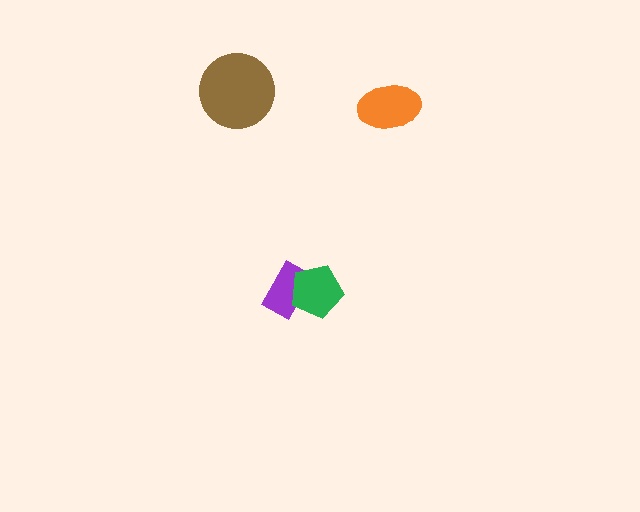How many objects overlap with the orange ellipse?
0 objects overlap with the orange ellipse.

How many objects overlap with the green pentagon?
1 object overlaps with the green pentagon.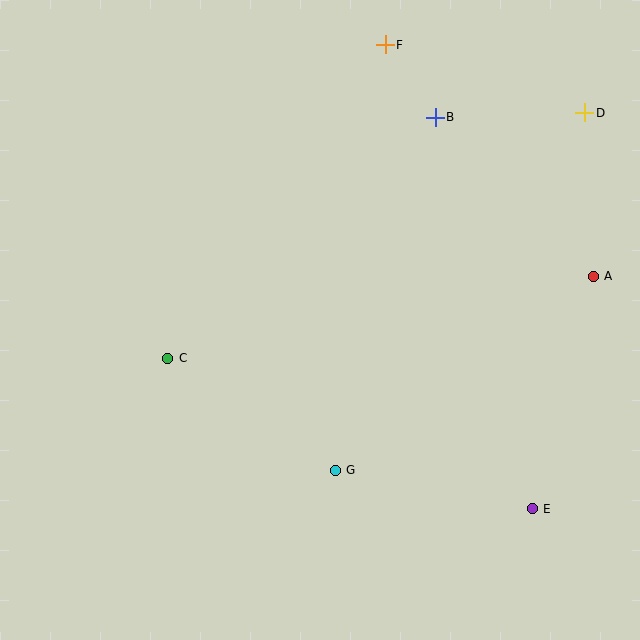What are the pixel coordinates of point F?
Point F is at (385, 45).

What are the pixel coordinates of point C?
Point C is at (168, 358).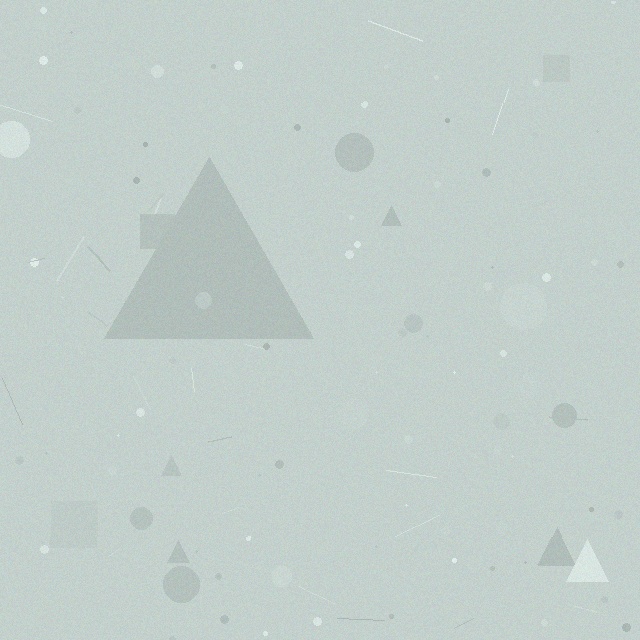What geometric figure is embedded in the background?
A triangle is embedded in the background.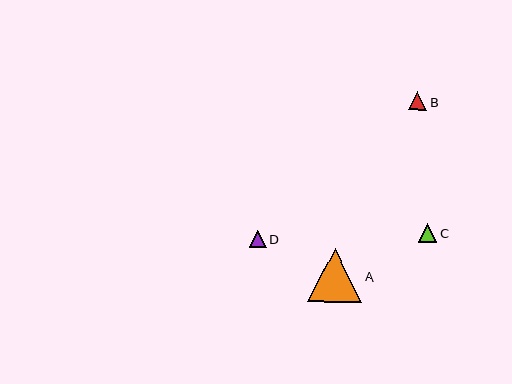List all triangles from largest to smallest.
From largest to smallest: A, C, B, D.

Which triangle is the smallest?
Triangle D is the smallest with a size of approximately 17 pixels.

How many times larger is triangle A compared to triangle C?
Triangle A is approximately 3.0 times the size of triangle C.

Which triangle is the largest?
Triangle A is the largest with a size of approximately 54 pixels.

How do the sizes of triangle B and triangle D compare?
Triangle B and triangle D are approximately the same size.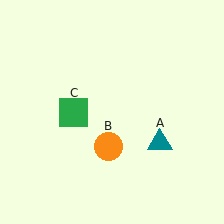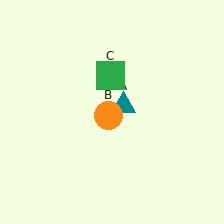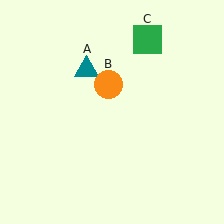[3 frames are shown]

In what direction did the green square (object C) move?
The green square (object C) moved up and to the right.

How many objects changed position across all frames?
3 objects changed position: teal triangle (object A), orange circle (object B), green square (object C).